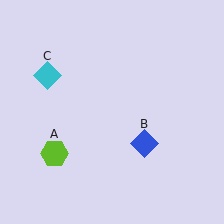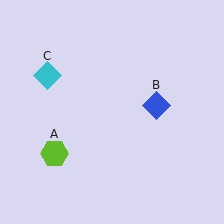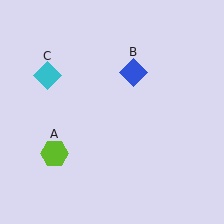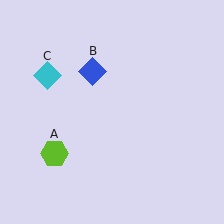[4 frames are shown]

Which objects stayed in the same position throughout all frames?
Lime hexagon (object A) and cyan diamond (object C) remained stationary.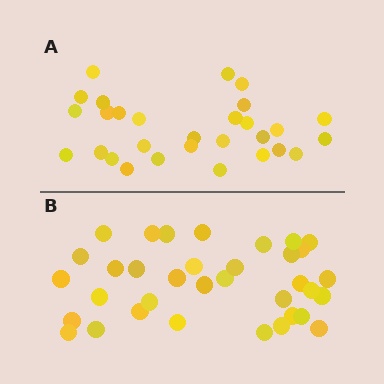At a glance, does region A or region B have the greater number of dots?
Region B (the bottom region) has more dots.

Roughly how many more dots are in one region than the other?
Region B has about 6 more dots than region A.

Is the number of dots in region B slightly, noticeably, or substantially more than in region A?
Region B has only slightly more — the two regions are fairly close. The ratio is roughly 1.2 to 1.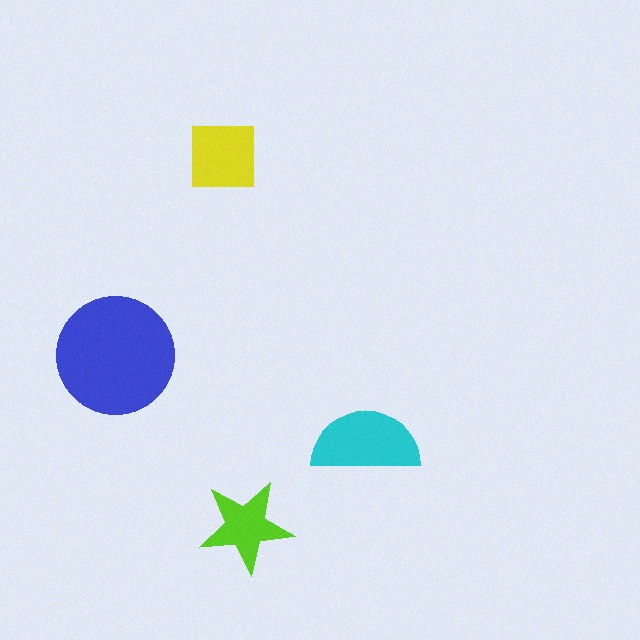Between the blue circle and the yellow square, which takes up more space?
The blue circle.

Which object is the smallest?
The lime star.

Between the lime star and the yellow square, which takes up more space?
The yellow square.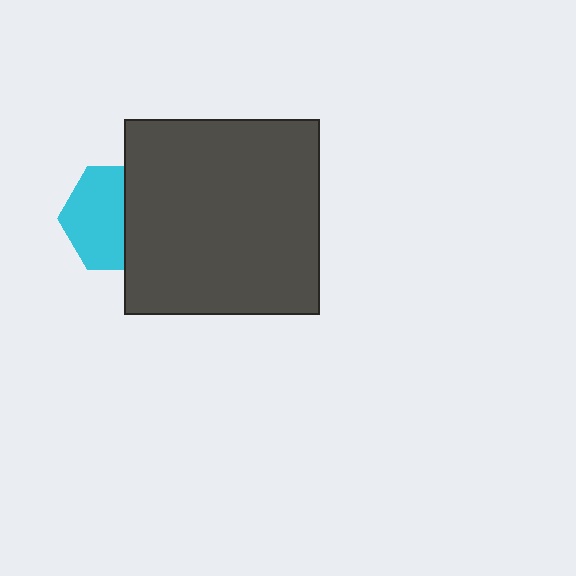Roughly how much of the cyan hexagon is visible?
About half of it is visible (roughly 57%).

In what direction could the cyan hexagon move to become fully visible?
The cyan hexagon could move left. That would shift it out from behind the dark gray square entirely.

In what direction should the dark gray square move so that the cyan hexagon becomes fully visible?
The dark gray square should move right. That is the shortest direction to clear the overlap and leave the cyan hexagon fully visible.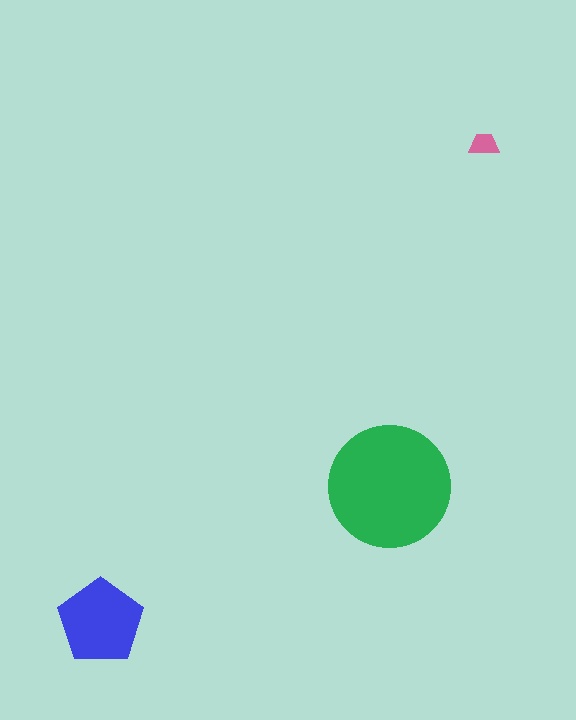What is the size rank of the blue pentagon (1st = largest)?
2nd.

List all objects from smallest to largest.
The pink trapezoid, the blue pentagon, the green circle.